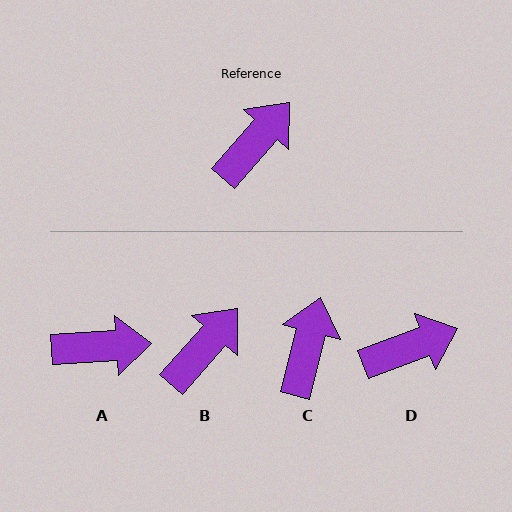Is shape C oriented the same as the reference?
No, it is off by about 26 degrees.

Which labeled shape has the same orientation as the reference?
B.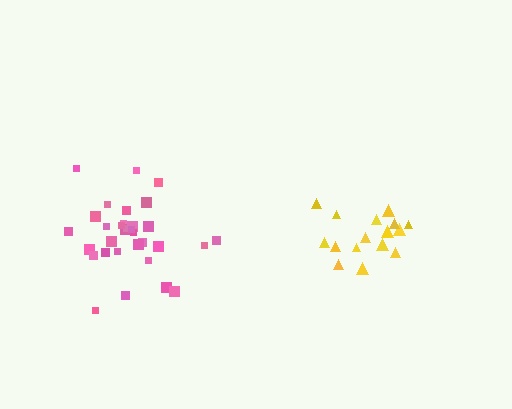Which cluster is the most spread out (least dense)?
Pink.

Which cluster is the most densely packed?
Yellow.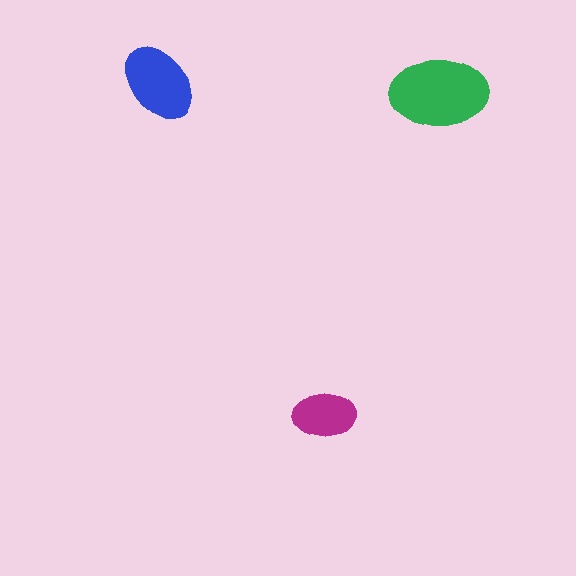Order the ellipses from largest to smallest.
the green one, the blue one, the magenta one.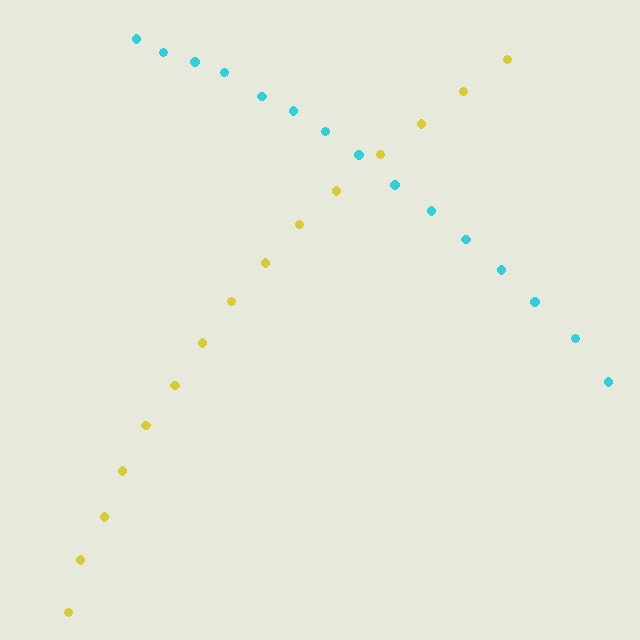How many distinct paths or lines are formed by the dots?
There are 2 distinct paths.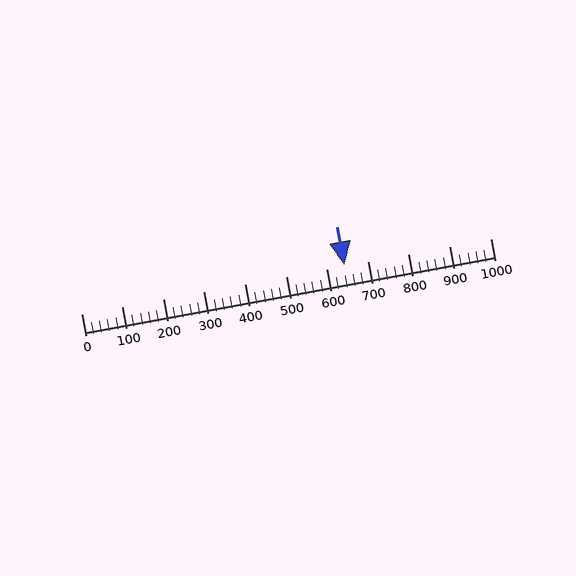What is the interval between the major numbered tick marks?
The major tick marks are spaced 100 units apart.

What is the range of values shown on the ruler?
The ruler shows values from 0 to 1000.